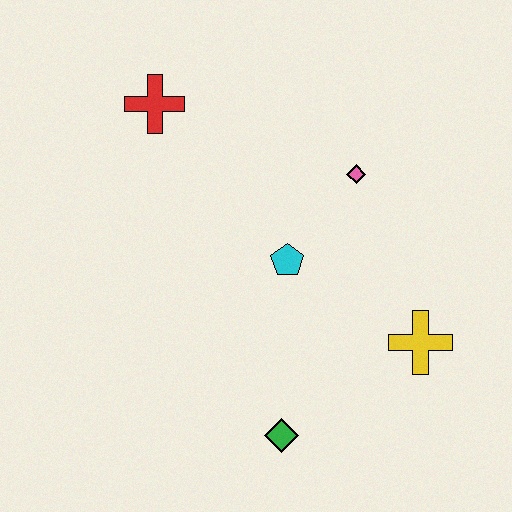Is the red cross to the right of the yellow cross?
No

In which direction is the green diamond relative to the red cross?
The green diamond is below the red cross.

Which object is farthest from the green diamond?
The red cross is farthest from the green diamond.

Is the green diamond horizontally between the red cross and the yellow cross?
Yes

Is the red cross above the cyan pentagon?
Yes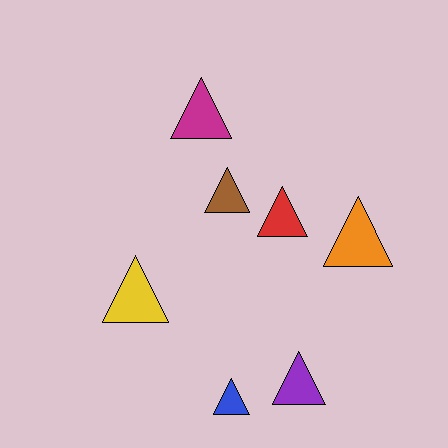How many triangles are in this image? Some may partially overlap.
There are 7 triangles.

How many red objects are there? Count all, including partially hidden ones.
There is 1 red object.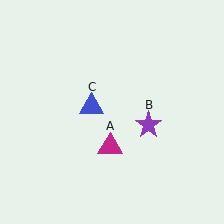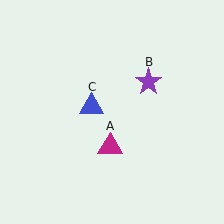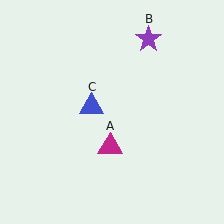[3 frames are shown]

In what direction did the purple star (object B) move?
The purple star (object B) moved up.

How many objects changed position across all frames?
1 object changed position: purple star (object B).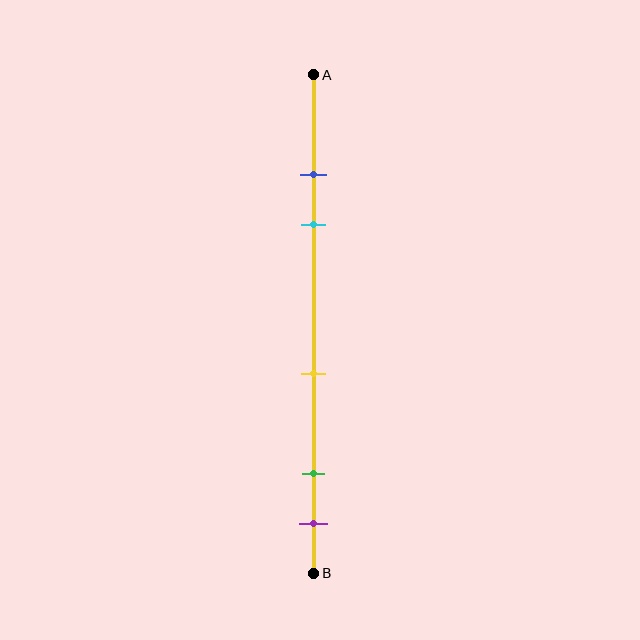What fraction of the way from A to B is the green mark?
The green mark is approximately 80% (0.8) of the way from A to B.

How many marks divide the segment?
There are 5 marks dividing the segment.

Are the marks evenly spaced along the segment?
No, the marks are not evenly spaced.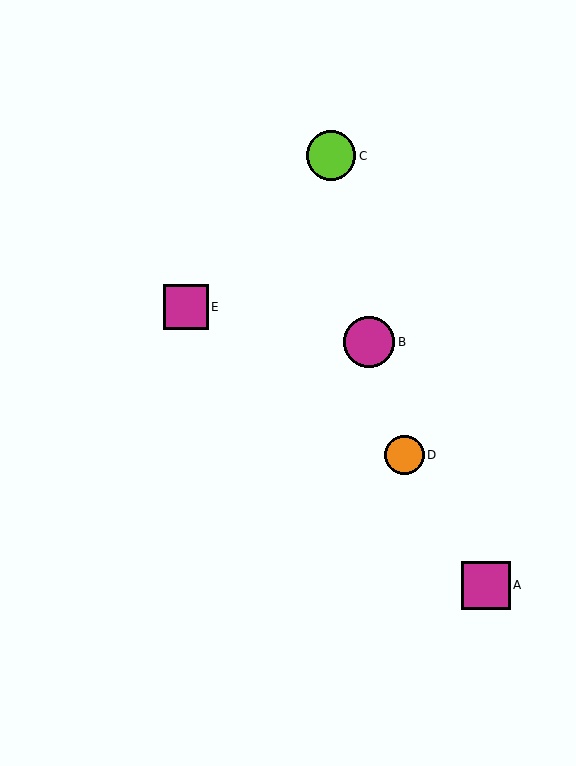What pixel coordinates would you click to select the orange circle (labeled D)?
Click at (404, 455) to select the orange circle D.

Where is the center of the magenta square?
The center of the magenta square is at (486, 585).